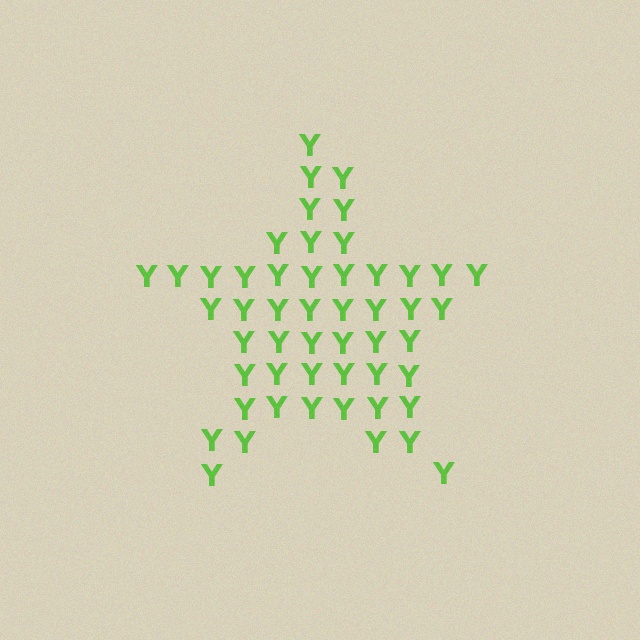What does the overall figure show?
The overall figure shows a star.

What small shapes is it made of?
It is made of small letter Y's.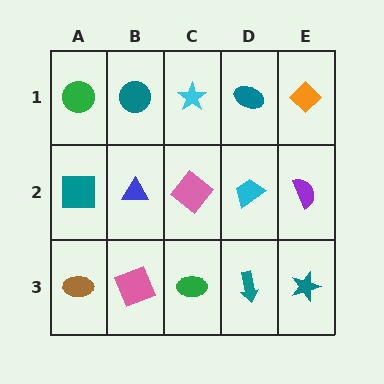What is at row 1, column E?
An orange diamond.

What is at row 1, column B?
A teal circle.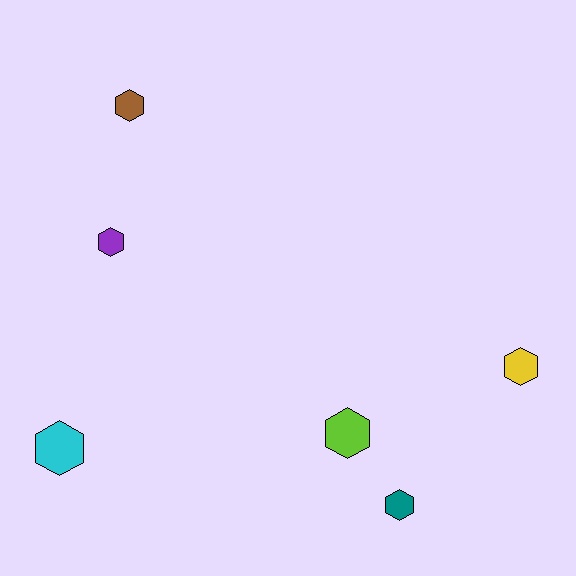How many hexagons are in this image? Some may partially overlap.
There are 6 hexagons.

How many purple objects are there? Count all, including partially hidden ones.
There is 1 purple object.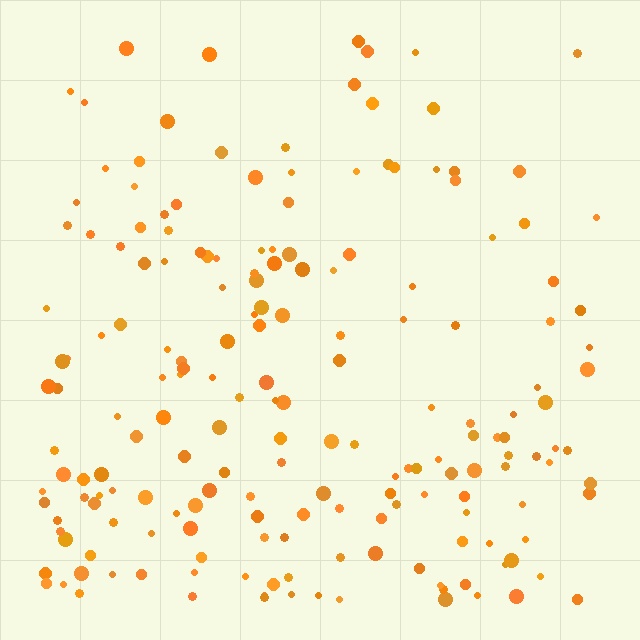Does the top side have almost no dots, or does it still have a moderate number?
Still a moderate number, just noticeably fewer than the bottom.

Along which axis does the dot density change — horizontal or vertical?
Vertical.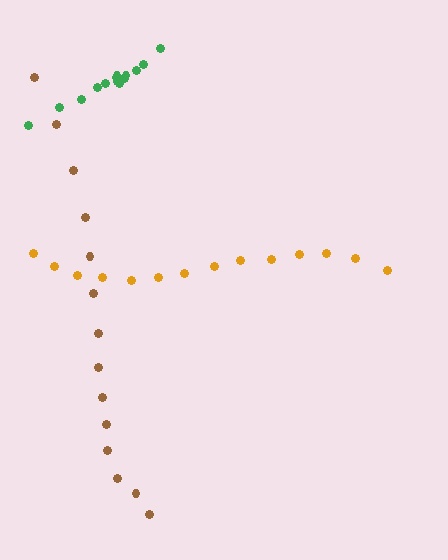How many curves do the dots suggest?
There are 3 distinct paths.